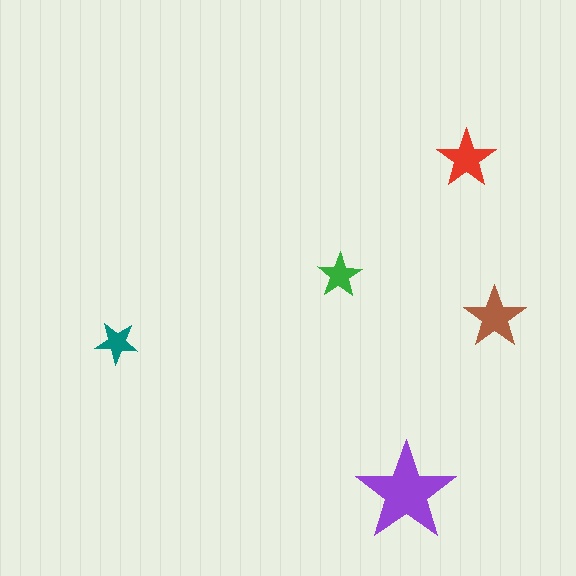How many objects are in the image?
There are 5 objects in the image.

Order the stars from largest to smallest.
the purple one, the brown one, the red one, the green one, the teal one.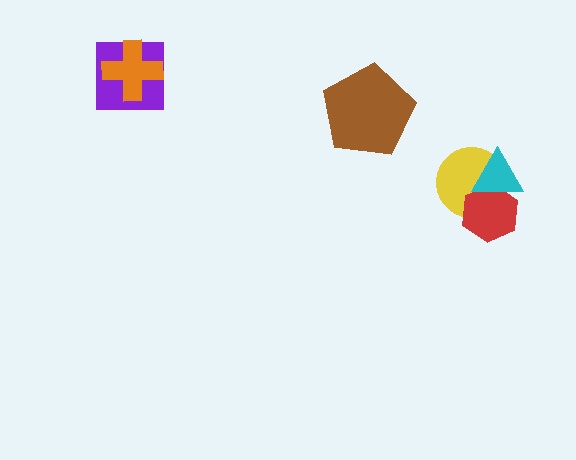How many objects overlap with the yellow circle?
2 objects overlap with the yellow circle.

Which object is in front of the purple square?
The orange cross is in front of the purple square.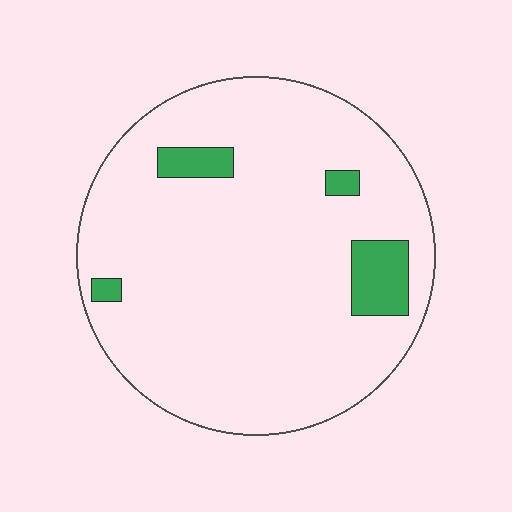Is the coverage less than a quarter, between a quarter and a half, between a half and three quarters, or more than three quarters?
Less than a quarter.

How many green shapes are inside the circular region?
4.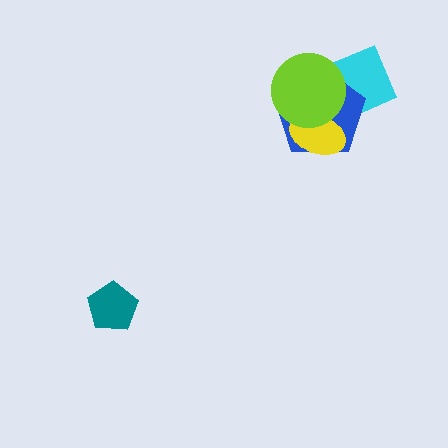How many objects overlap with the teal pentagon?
0 objects overlap with the teal pentagon.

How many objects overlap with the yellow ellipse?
2 objects overlap with the yellow ellipse.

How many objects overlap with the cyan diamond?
2 objects overlap with the cyan diamond.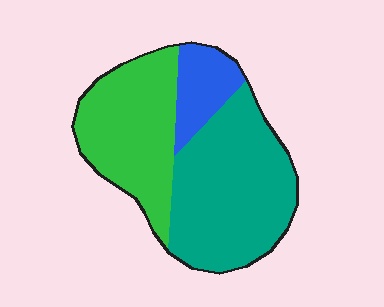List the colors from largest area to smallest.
From largest to smallest: teal, green, blue.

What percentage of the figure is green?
Green covers about 35% of the figure.